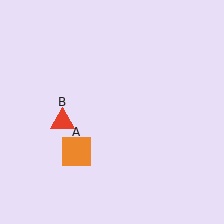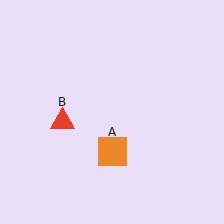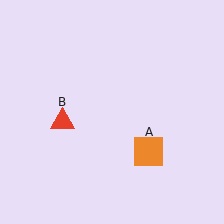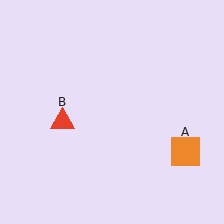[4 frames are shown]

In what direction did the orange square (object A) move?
The orange square (object A) moved right.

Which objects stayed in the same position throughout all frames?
Red triangle (object B) remained stationary.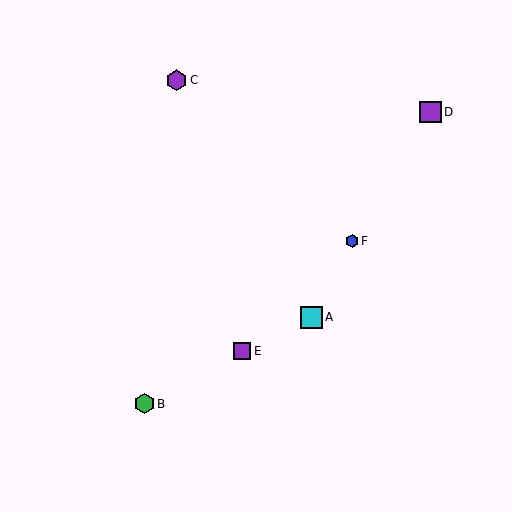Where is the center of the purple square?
The center of the purple square is at (242, 351).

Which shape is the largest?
The cyan square (labeled A) is the largest.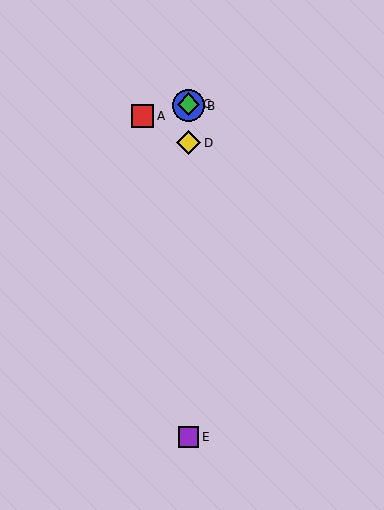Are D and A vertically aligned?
No, D is at x≈188 and A is at x≈143.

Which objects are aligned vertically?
Objects B, C, D, E are aligned vertically.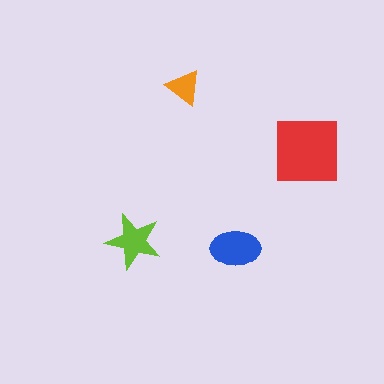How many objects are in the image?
There are 4 objects in the image.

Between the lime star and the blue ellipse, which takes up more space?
The blue ellipse.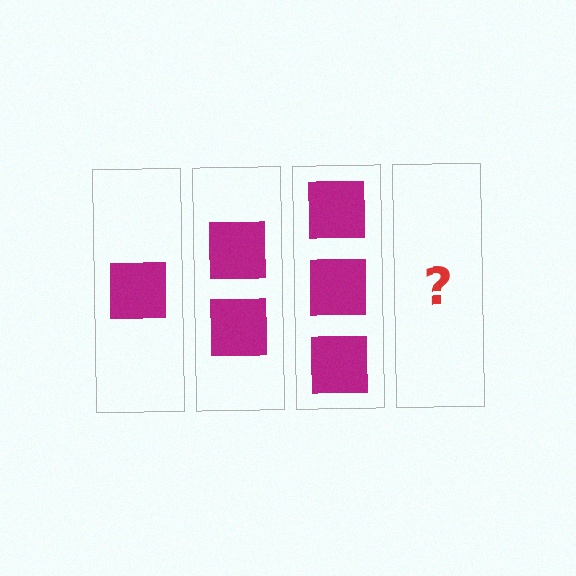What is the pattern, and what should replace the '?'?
The pattern is that each step adds one more square. The '?' should be 4 squares.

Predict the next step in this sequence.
The next step is 4 squares.